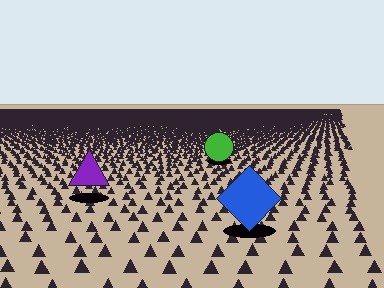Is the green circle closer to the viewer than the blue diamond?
No. The blue diamond is closer — you can tell from the texture gradient: the ground texture is coarser near it.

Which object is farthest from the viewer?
The green circle is farthest from the viewer. It appears smaller and the ground texture around it is denser.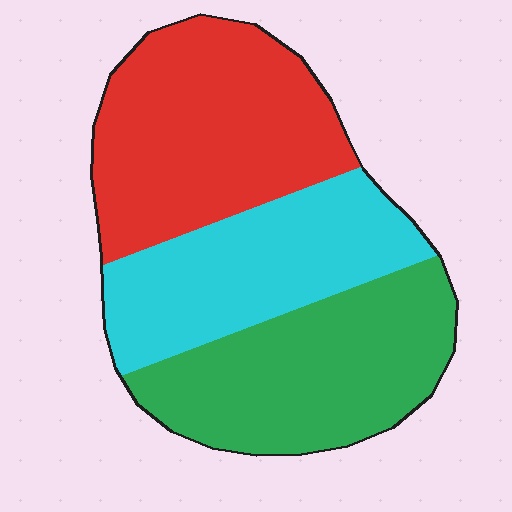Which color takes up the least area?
Cyan, at roughly 30%.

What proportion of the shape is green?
Green covers roughly 35% of the shape.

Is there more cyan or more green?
Green.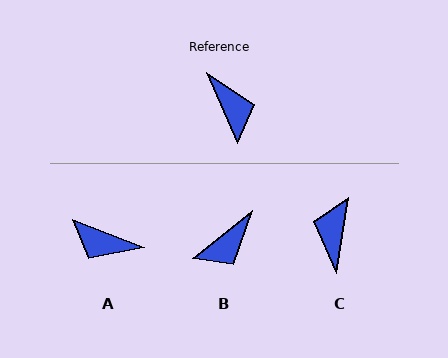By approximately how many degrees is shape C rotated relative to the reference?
Approximately 147 degrees counter-clockwise.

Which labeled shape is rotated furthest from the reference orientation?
C, about 147 degrees away.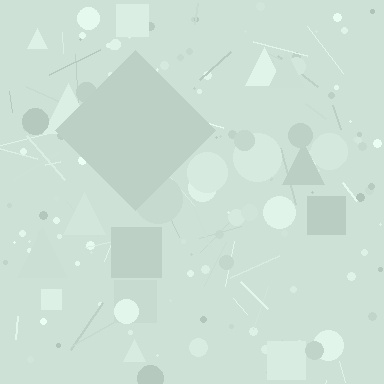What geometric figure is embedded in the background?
A diamond is embedded in the background.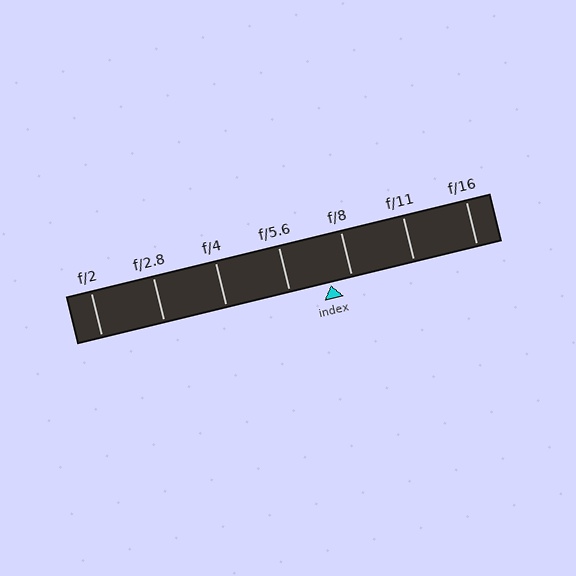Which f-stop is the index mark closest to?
The index mark is closest to f/8.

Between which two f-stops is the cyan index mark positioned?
The index mark is between f/5.6 and f/8.